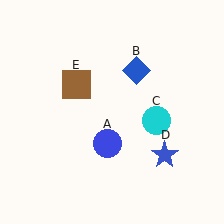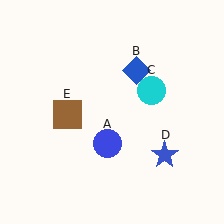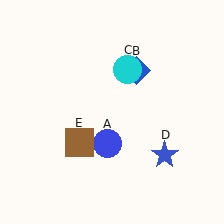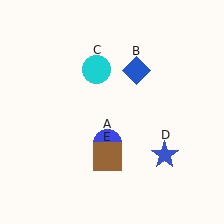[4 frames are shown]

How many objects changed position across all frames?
2 objects changed position: cyan circle (object C), brown square (object E).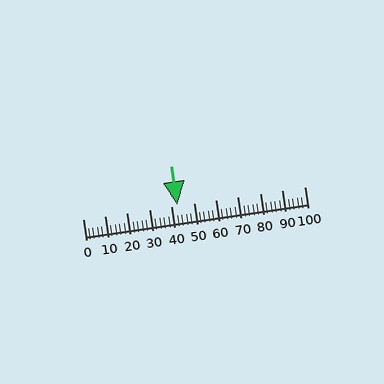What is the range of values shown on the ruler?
The ruler shows values from 0 to 100.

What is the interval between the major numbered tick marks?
The major tick marks are spaced 10 units apart.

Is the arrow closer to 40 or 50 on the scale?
The arrow is closer to 40.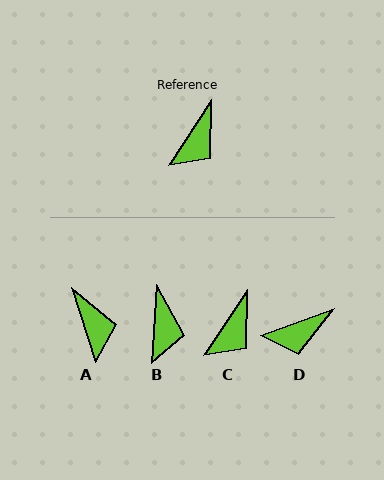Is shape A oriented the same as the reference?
No, it is off by about 51 degrees.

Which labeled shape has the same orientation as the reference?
C.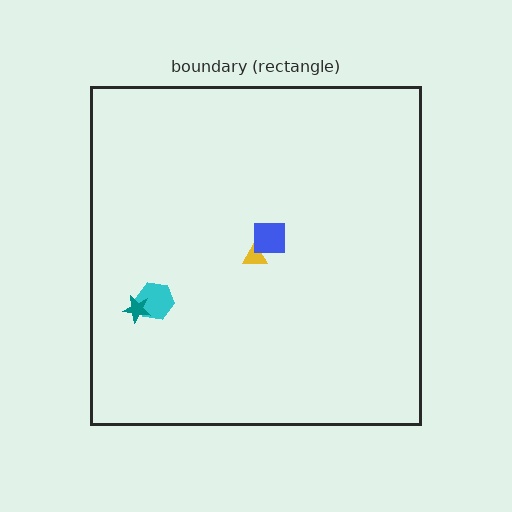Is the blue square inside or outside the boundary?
Inside.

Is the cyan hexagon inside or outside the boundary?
Inside.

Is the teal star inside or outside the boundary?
Inside.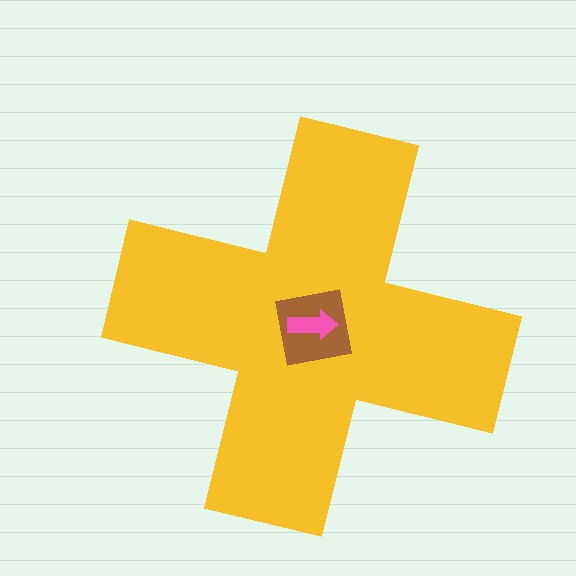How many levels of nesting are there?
3.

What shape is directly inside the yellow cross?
The brown square.